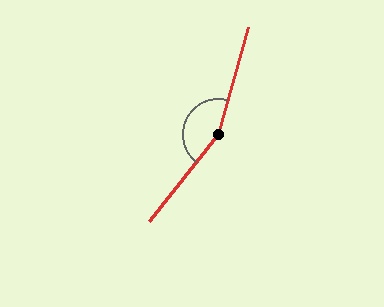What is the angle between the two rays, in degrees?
Approximately 157 degrees.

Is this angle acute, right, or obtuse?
It is obtuse.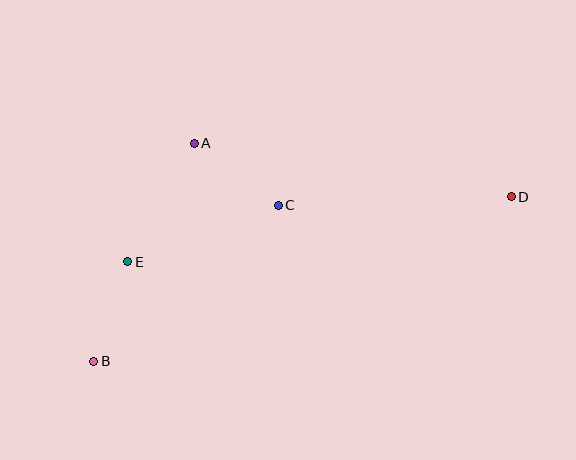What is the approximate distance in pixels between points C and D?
The distance between C and D is approximately 233 pixels.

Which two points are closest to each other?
Points A and C are closest to each other.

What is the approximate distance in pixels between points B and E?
The distance between B and E is approximately 105 pixels.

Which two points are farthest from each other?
Points B and D are farthest from each other.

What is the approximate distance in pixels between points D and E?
The distance between D and E is approximately 389 pixels.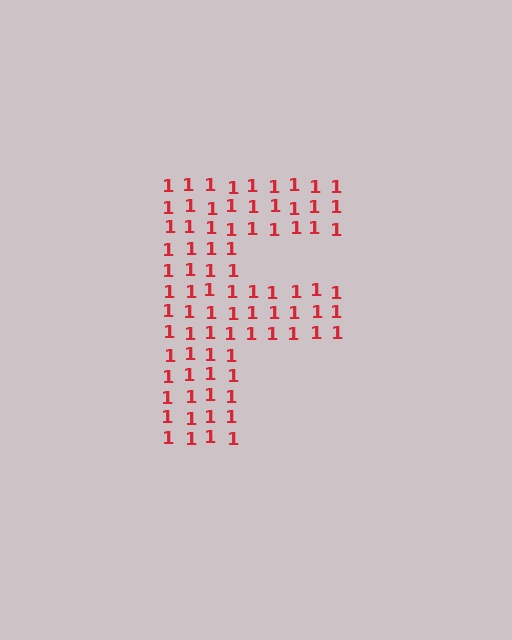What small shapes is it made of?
It is made of small digit 1's.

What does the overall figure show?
The overall figure shows the letter F.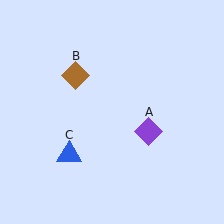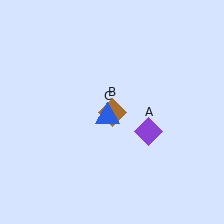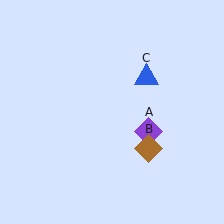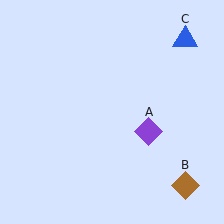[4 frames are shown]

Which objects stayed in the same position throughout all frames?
Purple diamond (object A) remained stationary.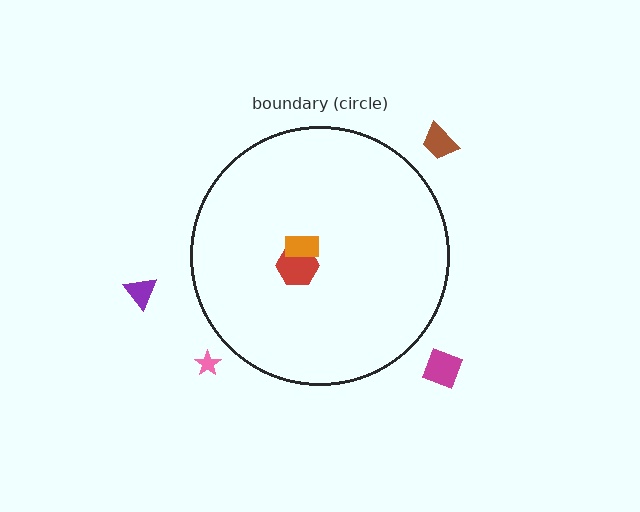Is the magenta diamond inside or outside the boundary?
Outside.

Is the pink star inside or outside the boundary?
Outside.